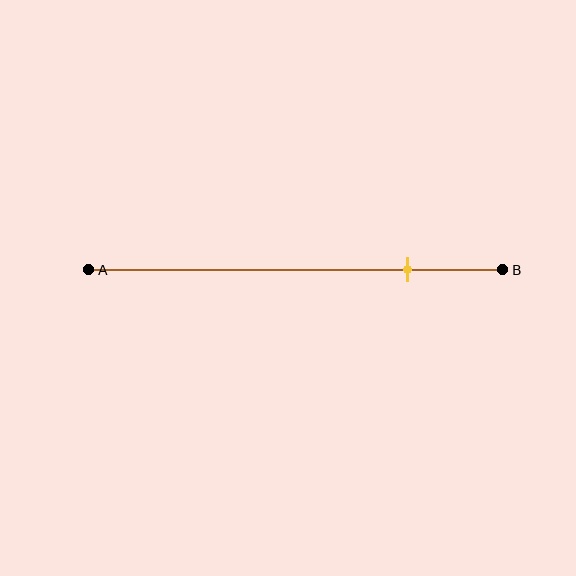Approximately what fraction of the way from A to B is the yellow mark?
The yellow mark is approximately 75% of the way from A to B.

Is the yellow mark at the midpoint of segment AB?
No, the mark is at about 75% from A, not at the 50% midpoint.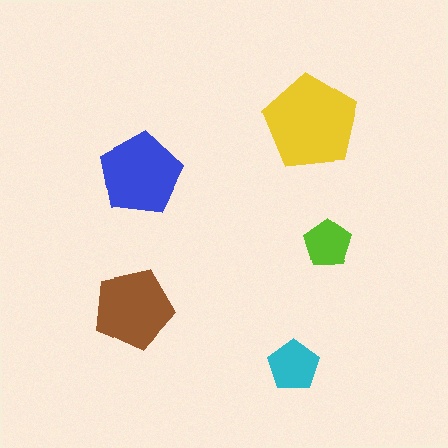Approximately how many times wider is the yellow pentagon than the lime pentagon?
About 2 times wider.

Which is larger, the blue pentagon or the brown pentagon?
The blue one.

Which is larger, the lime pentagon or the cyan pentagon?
The cyan one.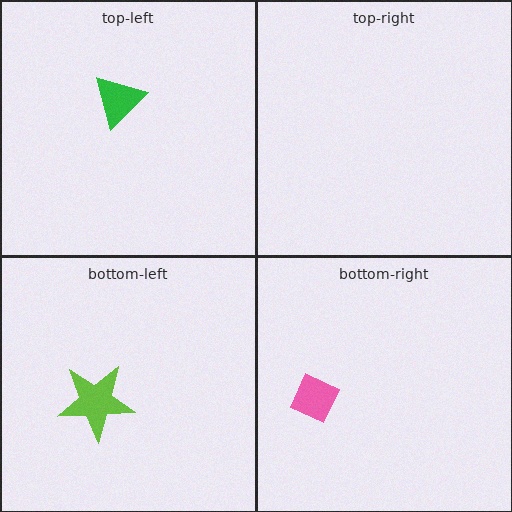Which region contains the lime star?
The bottom-left region.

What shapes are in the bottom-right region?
The pink diamond.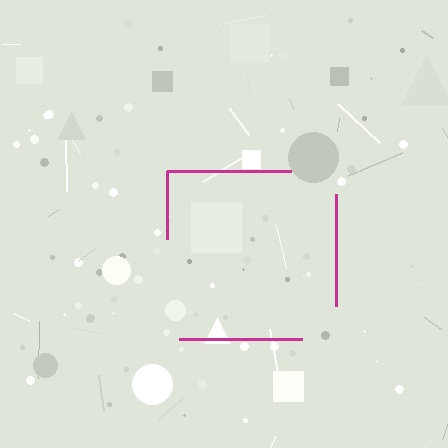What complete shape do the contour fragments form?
The contour fragments form a square.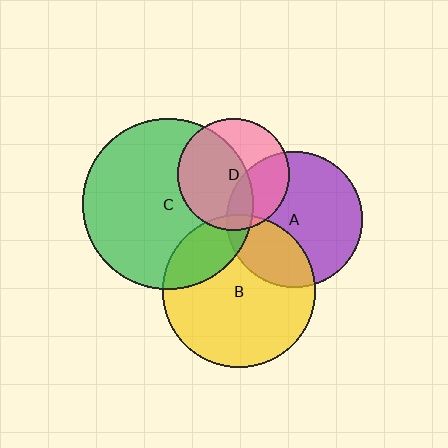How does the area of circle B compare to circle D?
Approximately 1.9 times.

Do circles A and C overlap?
Yes.